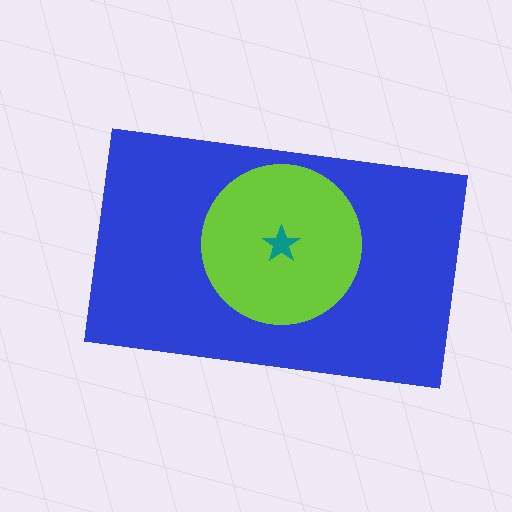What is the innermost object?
The teal star.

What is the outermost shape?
The blue rectangle.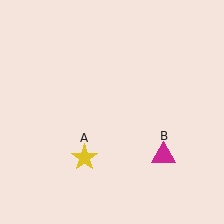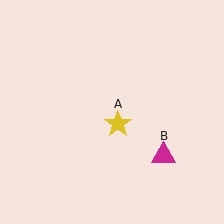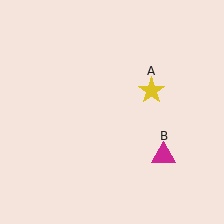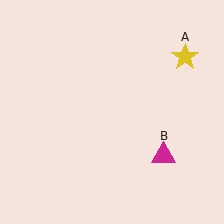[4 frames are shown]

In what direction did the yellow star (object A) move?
The yellow star (object A) moved up and to the right.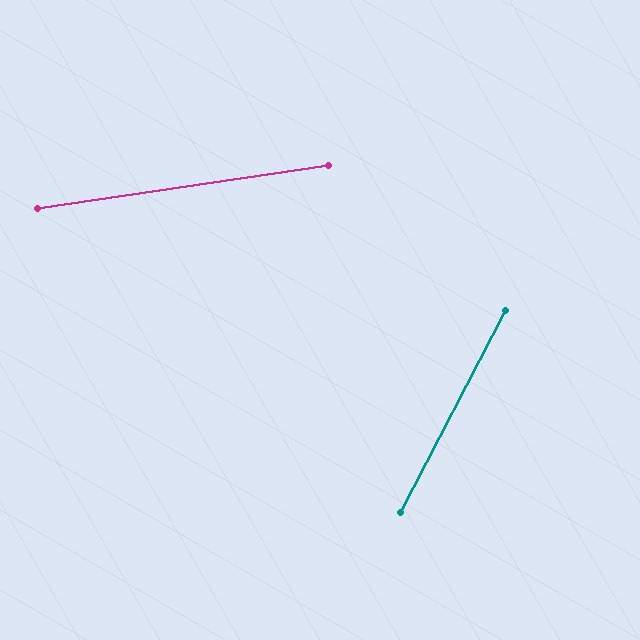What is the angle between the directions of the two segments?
Approximately 54 degrees.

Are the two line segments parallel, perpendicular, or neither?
Neither parallel nor perpendicular — they differ by about 54°.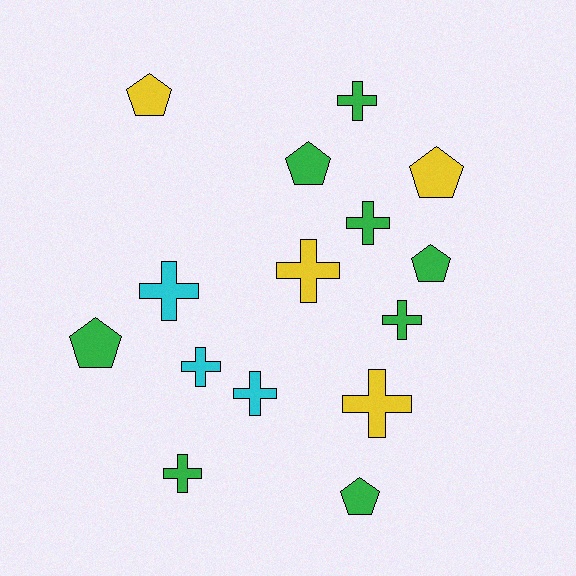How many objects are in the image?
There are 15 objects.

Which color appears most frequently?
Green, with 8 objects.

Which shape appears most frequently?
Cross, with 9 objects.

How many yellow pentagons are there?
There are 2 yellow pentagons.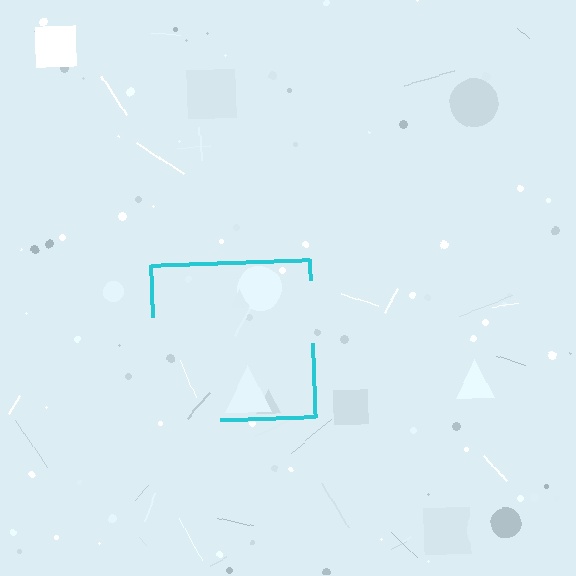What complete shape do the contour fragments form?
The contour fragments form a square.